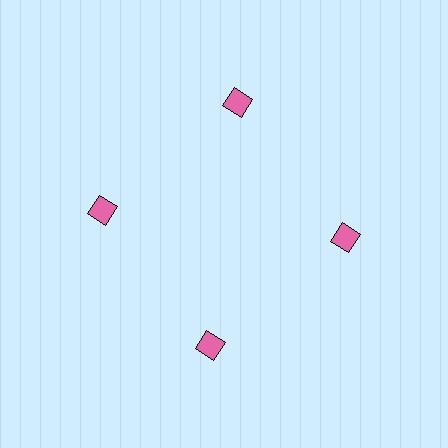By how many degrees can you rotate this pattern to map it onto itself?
The pattern maps onto itself every 90 degrees of rotation.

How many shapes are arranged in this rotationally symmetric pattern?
There are 4 shapes, arranged in 4 groups of 1.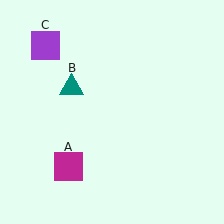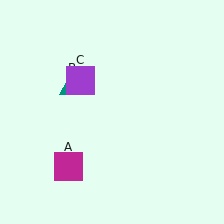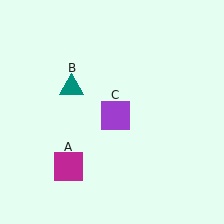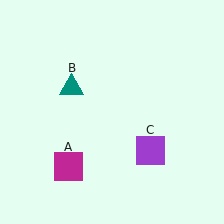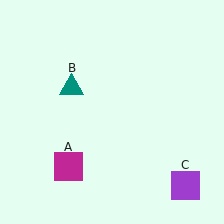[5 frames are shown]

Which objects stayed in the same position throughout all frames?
Magenta square (object A) and teal triangle (object B) remained stationary.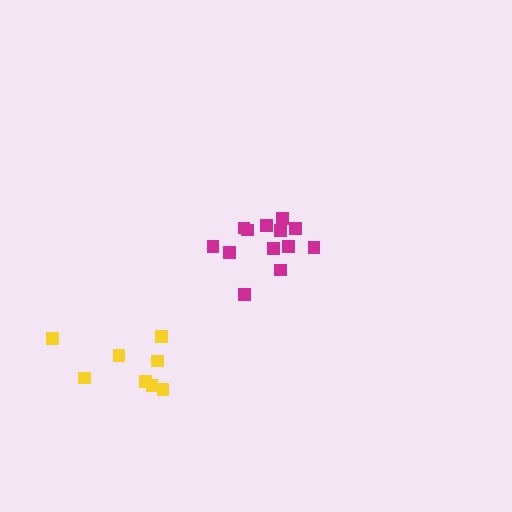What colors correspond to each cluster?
The clusters are colored: yellow, magenta.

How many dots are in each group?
Group 1: 8 dots, Group 2: 13 dots (21 total).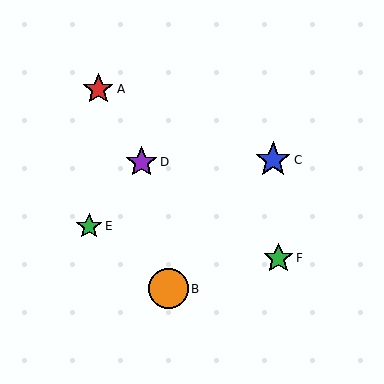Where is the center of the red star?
The center of the red star is at (98, 89).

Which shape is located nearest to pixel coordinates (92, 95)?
The red star (labeled A) at (98, 89) is nearest to that location.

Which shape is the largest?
The orange circle (labeled B) is the largest.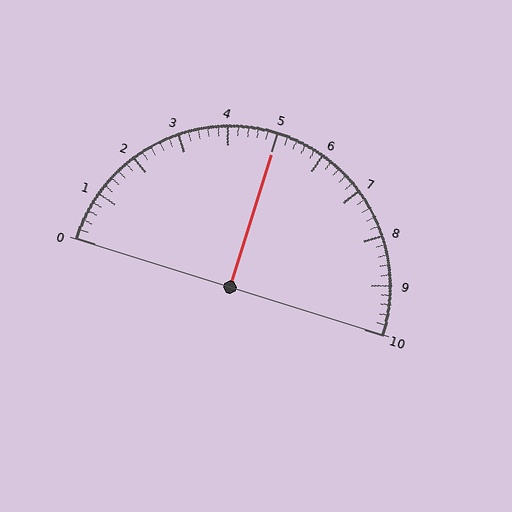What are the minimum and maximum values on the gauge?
The gauge ranges from 0 to 10.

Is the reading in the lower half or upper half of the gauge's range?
The reading is in the upper half of the range (0 to 10).